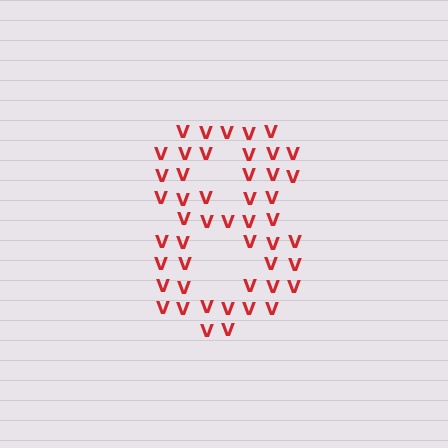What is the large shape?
The large shape is the digit 8.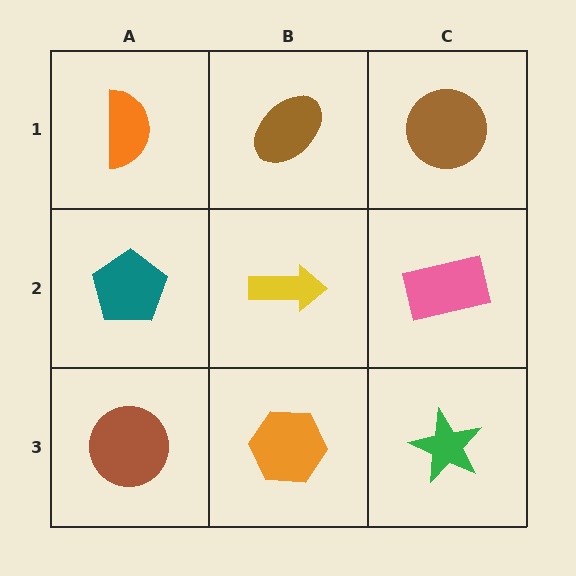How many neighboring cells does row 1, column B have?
3.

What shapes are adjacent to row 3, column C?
A pink rectangle (row 2, column C), an orange hexagon (row 3, column B).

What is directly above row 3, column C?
A pink rectangle.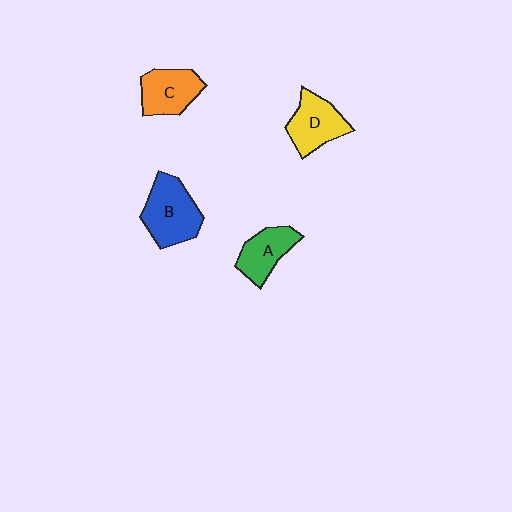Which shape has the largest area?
Shape B (blue).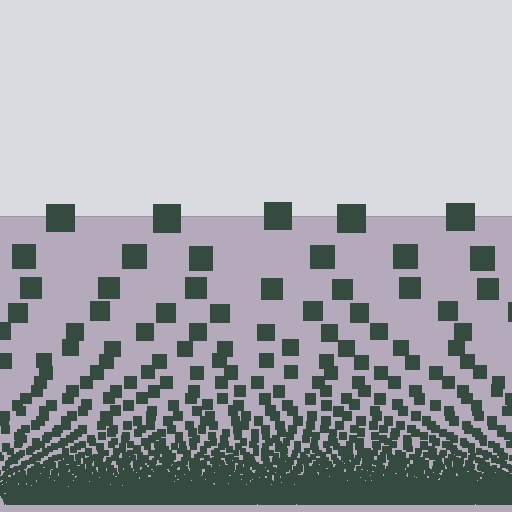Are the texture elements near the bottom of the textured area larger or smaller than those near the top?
Smaller. The gradient is inverted — elements near the bottom are smaller and denser.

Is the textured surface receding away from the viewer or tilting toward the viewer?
The surface appears to tilt toward the viewer. Texture elements get larger and sparser toward the top.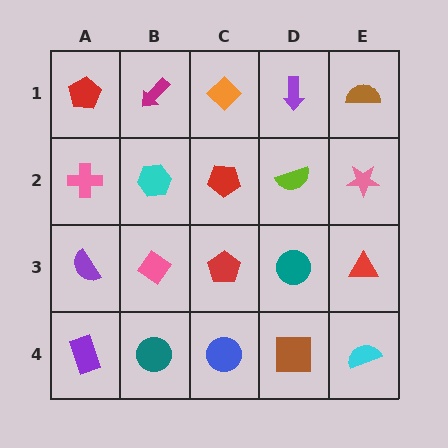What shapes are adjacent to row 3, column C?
A red pentagon (row 2, column C), a blue circle (row 4, column C), a pink diamond (row 3, column B), a teal circle (row 3, column D).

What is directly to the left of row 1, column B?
A red pentagon.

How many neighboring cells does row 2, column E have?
3.